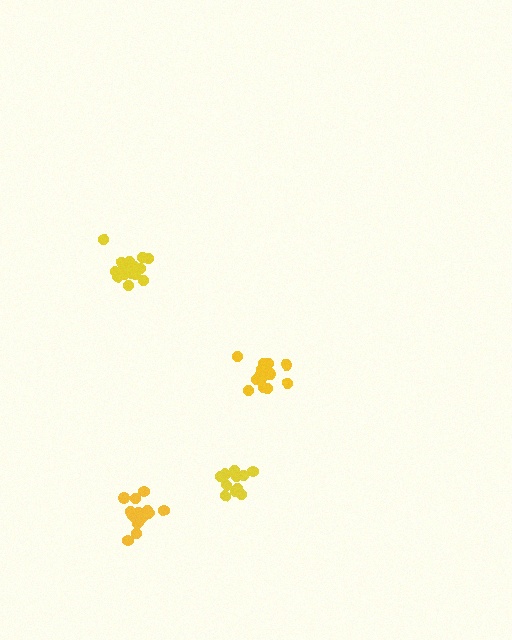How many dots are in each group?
Group 1: 14 dots, Group 2: 12 dots, Group 3: 17 dots, Group 4: 17 dots (60 total).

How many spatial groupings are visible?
There are 4 spatial groupings.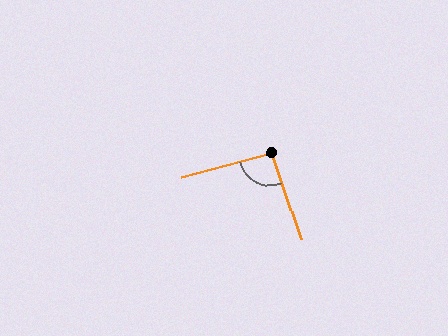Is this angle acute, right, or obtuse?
It is approximately a right angle.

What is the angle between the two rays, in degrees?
Approximately 94 degrees.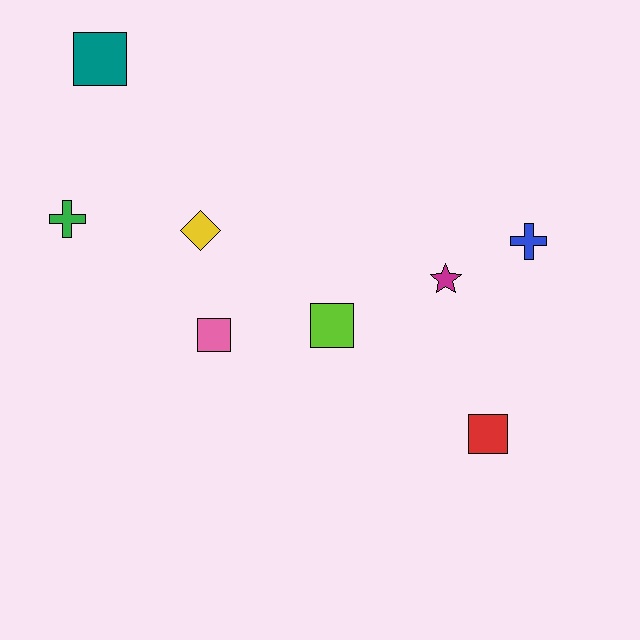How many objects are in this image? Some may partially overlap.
There are 8 objects.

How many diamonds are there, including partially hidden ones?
There is 1 diamond.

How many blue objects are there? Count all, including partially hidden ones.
There is 1 blue object.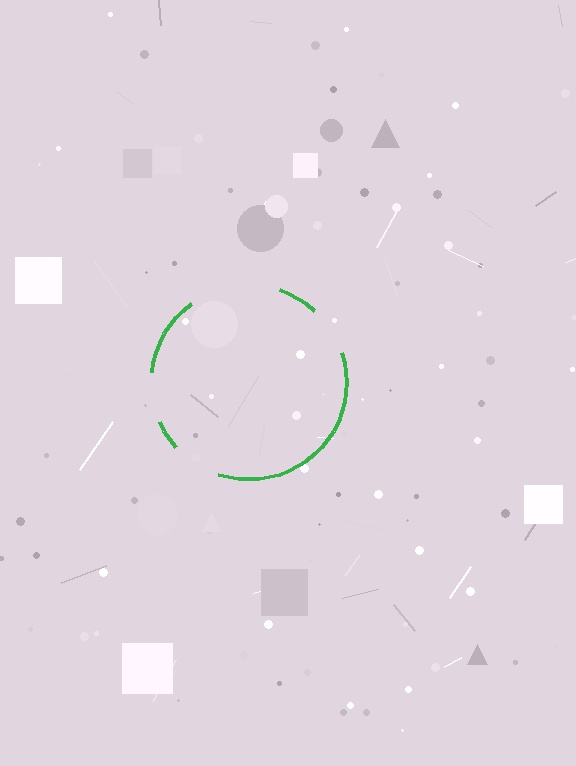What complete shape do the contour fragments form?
The contour fragments form a circle.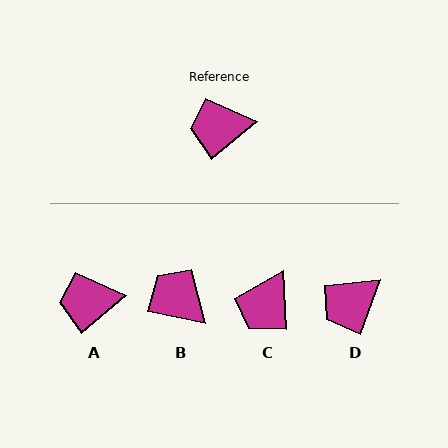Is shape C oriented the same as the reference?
No, it is off by about 53 degrees.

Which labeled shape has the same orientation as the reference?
A.